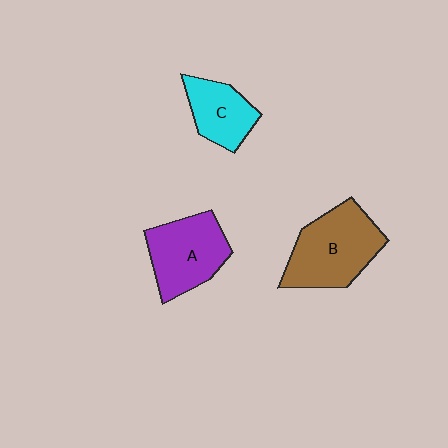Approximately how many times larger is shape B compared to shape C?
Approximately 1.7 times.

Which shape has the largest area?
Shape B (brown).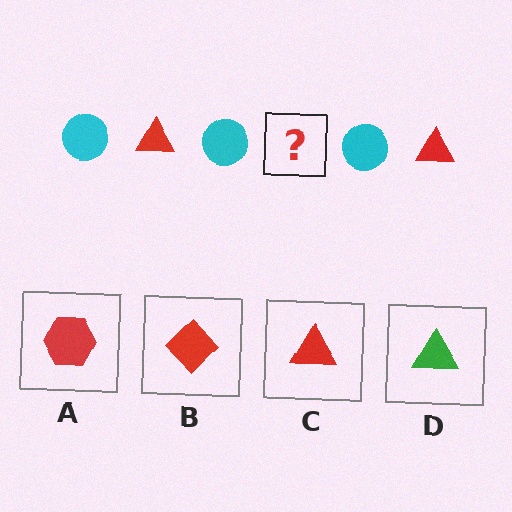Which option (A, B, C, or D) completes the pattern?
C.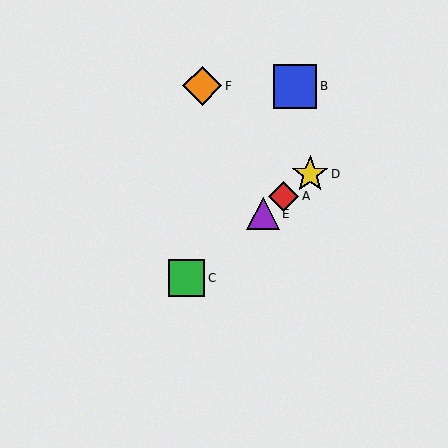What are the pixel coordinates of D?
Object D is at (310, 174).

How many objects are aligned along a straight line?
4 objects (A, C, D, E) are aligned along a straight line.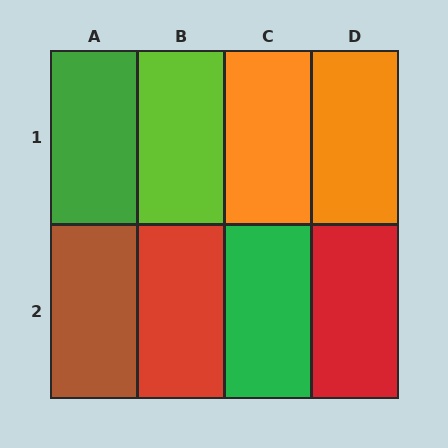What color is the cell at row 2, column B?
Red.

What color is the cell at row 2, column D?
Red.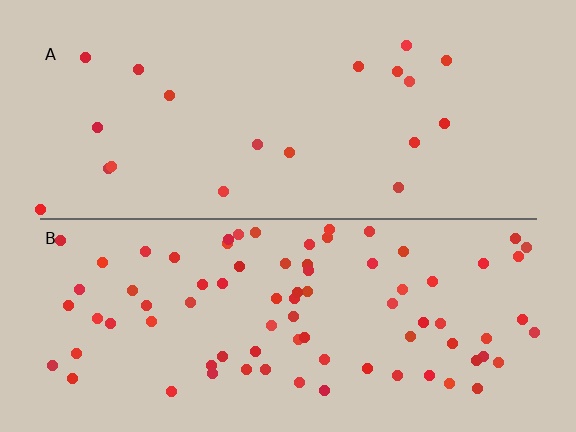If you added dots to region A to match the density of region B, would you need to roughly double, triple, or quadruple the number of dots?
Approximately quadruple.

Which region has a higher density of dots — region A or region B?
B (the bottom).